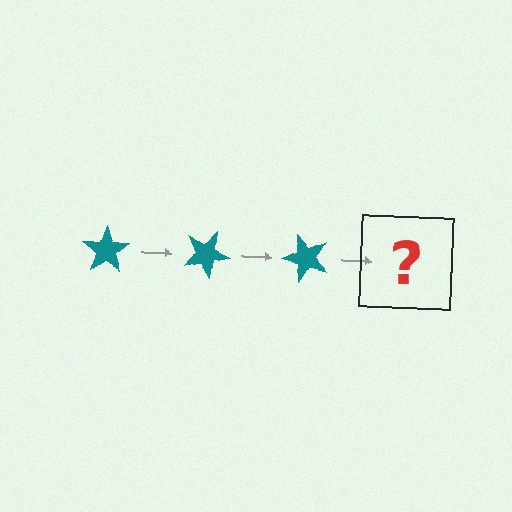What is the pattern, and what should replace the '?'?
The pattern is that the star rotates 25 degrees each step. The '?' should be a teal star rotated 75 degrees.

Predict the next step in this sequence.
The next step is a teal star rotated 75 degrees.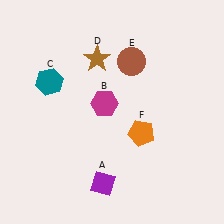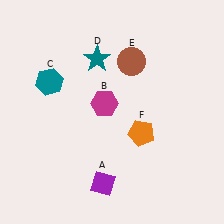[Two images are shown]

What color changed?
The star (D) changed from brown in Image 1 to teal in Image 2.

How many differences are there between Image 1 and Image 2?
There is 1 difference between the two images.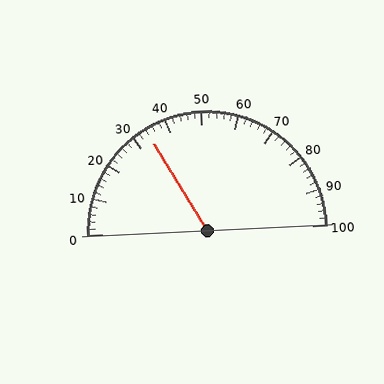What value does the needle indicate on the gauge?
The needle indicates approximately 34.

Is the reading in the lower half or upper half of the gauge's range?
The reading is in the lower half of the range (0 to 100).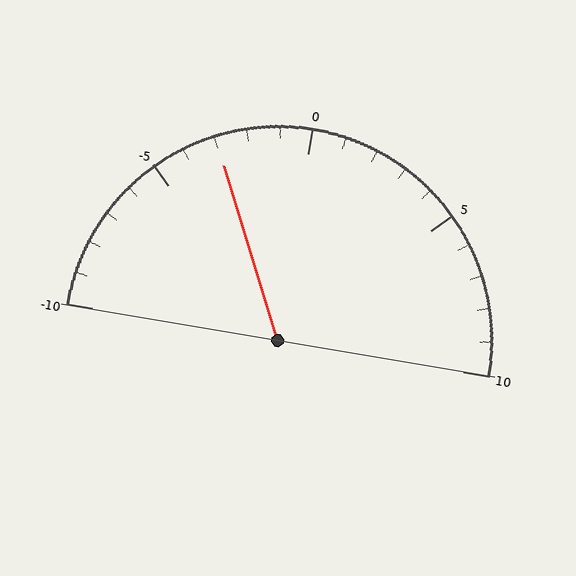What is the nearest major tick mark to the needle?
The nearest major tick mark is -5.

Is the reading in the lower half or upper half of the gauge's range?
The reading is in the lower half of the range (-10 to 10).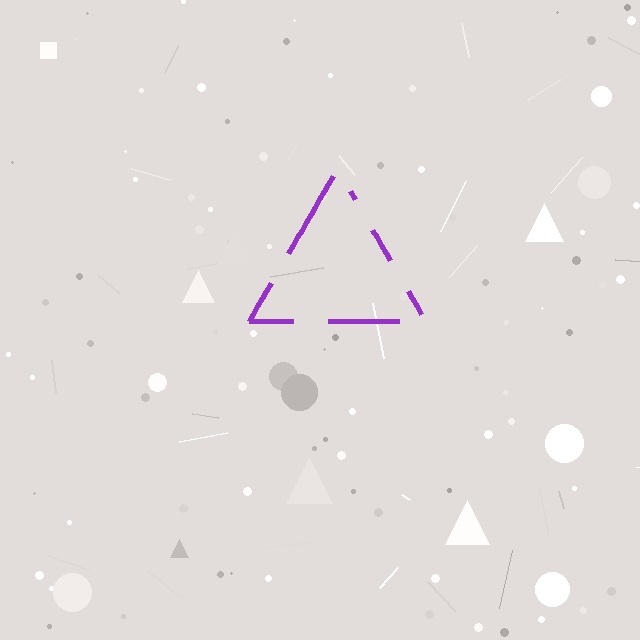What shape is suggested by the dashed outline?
The dashed outline suggests a triangle.